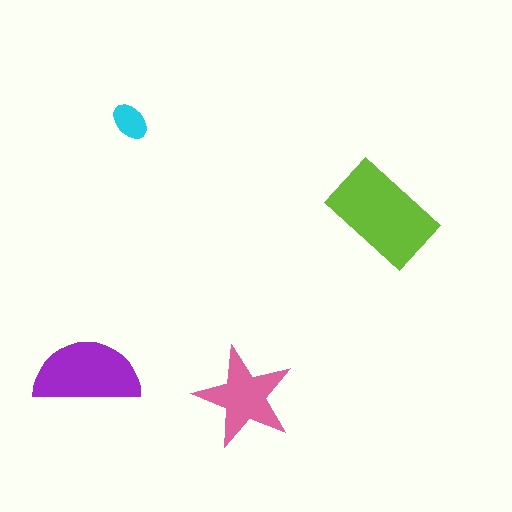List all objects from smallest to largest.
The cyan ellipse, the pink star, the purple semicircle, the lime rectangle.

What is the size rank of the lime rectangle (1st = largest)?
1st.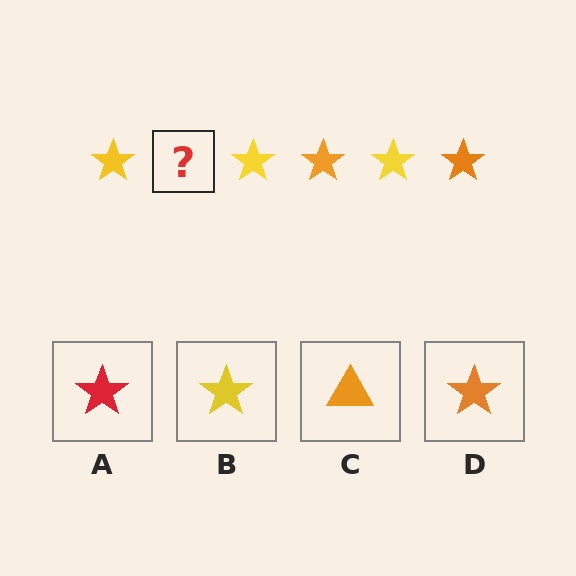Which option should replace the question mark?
Option D.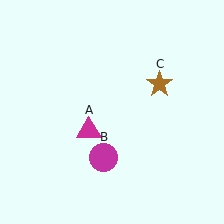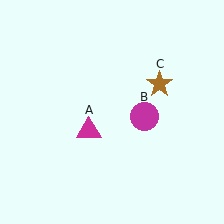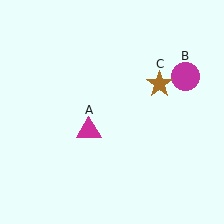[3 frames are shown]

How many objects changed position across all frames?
1 object changed position: magenta circle (object B).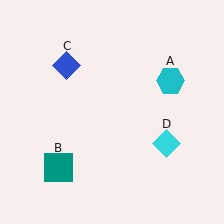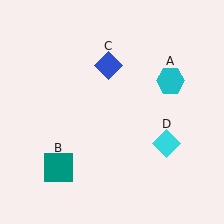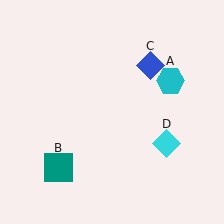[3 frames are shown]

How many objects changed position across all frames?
1 object changed position: blue diamond (object C).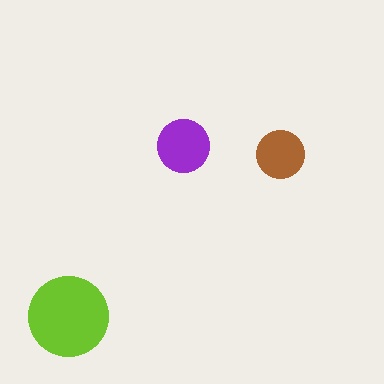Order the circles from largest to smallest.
the lime one, the purple one, the brown one.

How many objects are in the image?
There are 3 objects in the image.